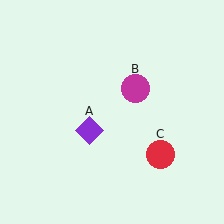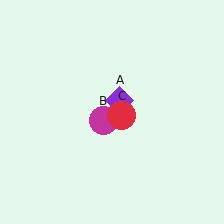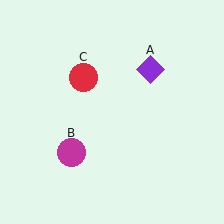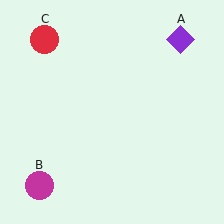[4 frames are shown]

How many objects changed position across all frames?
3 objects changed position: purple diamond (object A), magenta circle (object B), red circle (object C).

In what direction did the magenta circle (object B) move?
The magenta circle (object B) moved down and to the left.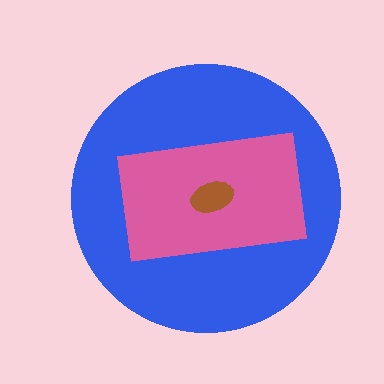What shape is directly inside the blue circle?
The pink rectangle.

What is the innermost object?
The brown ellipse.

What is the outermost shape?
The blue circle.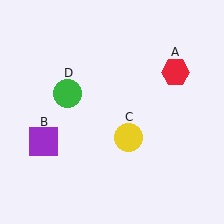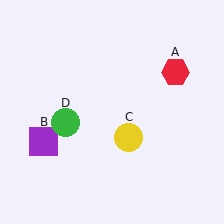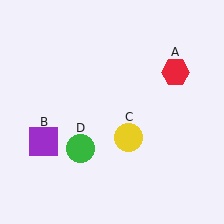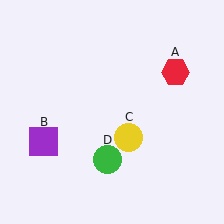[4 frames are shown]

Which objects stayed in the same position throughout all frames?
Red hexagon (object A) and purple square (object B) and yellow circle (object C) remained stationary.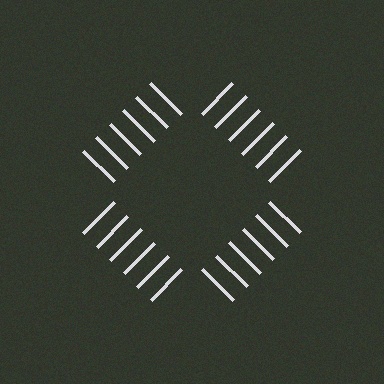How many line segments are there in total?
24 — 6 along each of the 4 edges.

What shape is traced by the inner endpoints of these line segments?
An illusory square — the line segments terminate on its edges but no continuous stroke is drawn.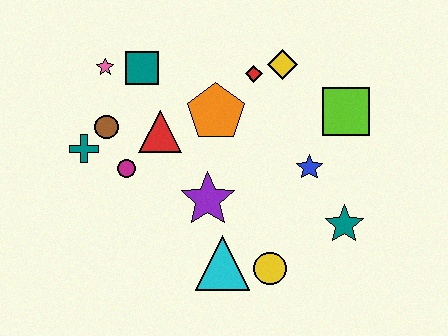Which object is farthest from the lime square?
The teal cross is farthest from the lime square.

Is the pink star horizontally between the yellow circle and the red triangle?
No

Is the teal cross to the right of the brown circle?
No